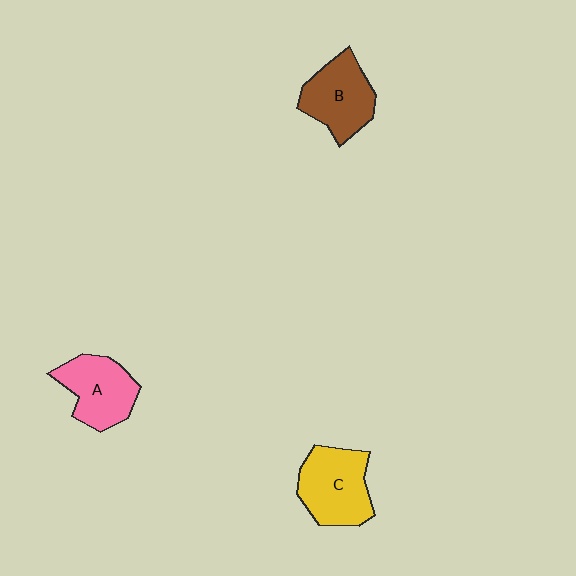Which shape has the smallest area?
Shape A (pink).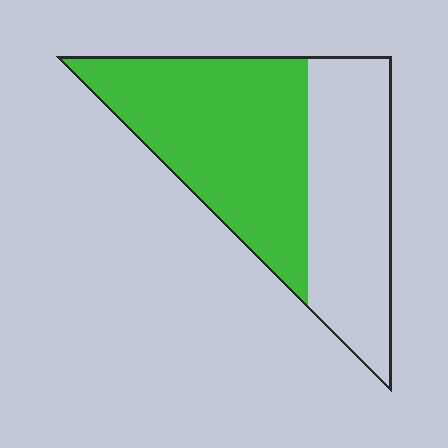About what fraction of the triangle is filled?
About three fifths (3/5).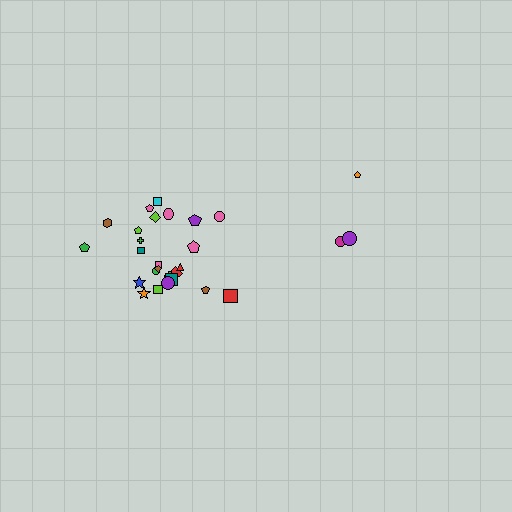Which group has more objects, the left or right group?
The left group.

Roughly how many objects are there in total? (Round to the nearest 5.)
Roughly 30 objects in total.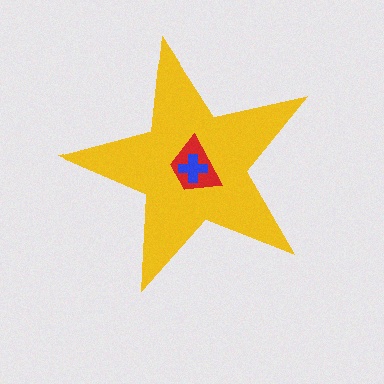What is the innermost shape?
The blue cross.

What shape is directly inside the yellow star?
The red trapezoid.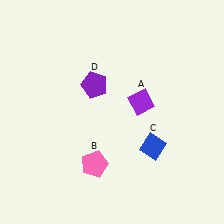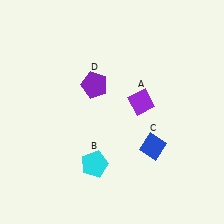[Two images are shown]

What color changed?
The pentagon (B) changed from pink in Image 1 to cyan in Image 2.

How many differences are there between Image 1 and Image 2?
There is 1 difference between the two images.